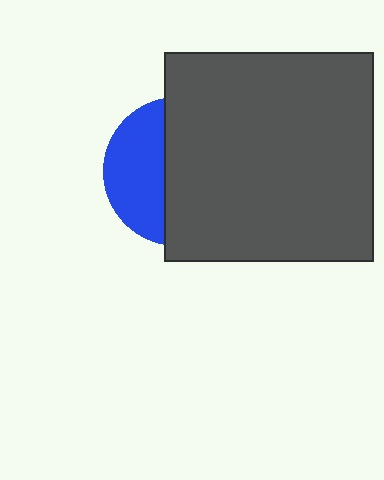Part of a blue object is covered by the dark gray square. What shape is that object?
It is a circle.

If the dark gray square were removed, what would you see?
You would see the complete blue circle.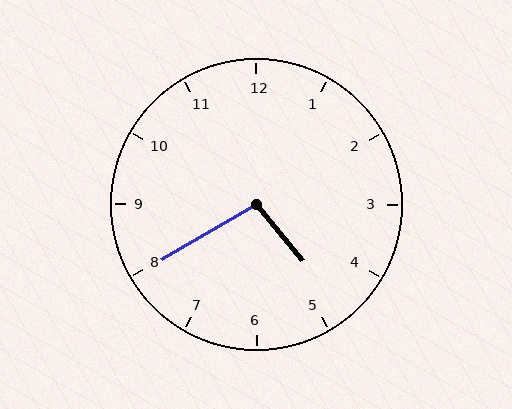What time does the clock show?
4:40.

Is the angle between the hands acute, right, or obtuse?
It is obtuse.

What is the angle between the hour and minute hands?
Approximately 100 degrees.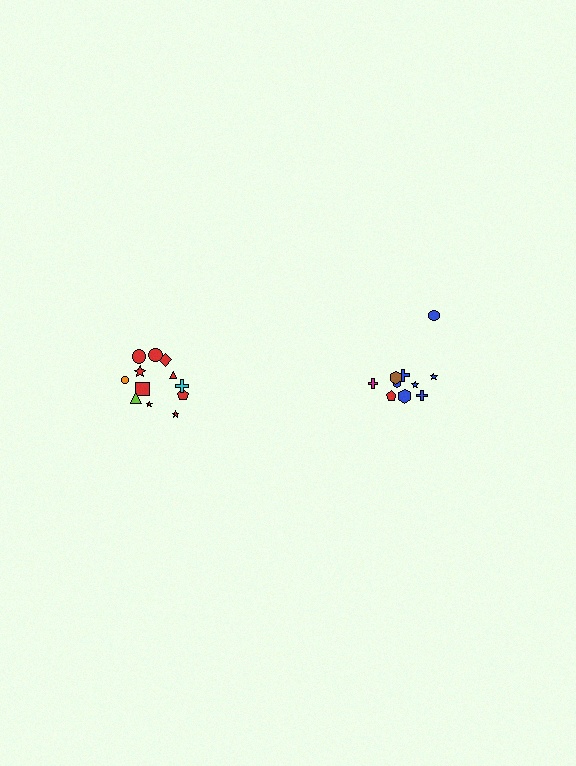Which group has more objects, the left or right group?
The left group.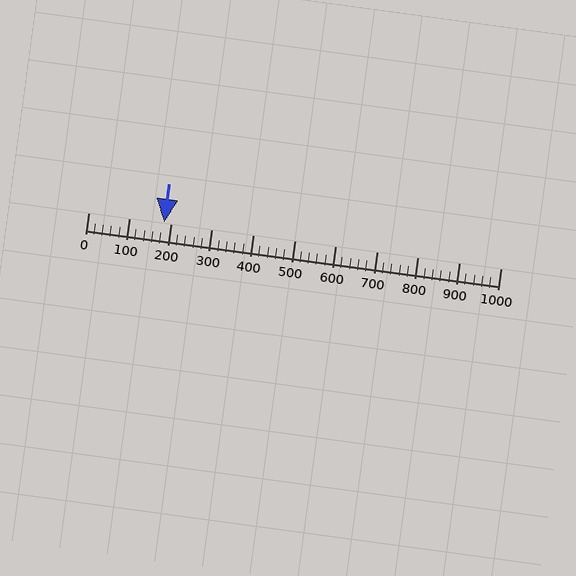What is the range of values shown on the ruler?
The ruler shows values from 0 to 1000.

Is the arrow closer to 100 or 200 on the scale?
The arrow is closer to 200.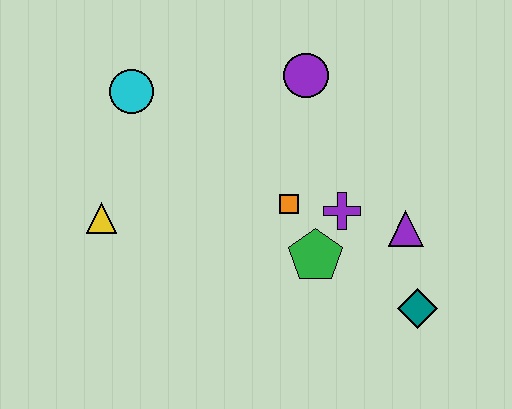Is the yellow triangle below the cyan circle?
Yes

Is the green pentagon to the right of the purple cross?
No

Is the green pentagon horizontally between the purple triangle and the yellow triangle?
Yes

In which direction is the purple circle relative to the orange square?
The purple circle is above the orange square.